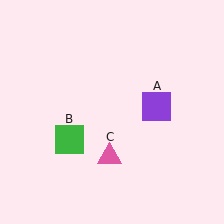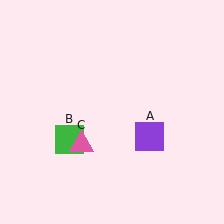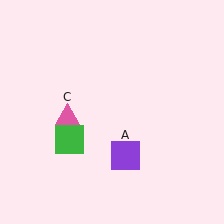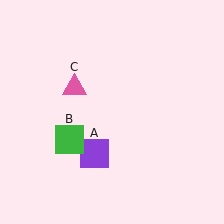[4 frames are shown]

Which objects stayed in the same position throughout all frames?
Green square (object B) remained stationary.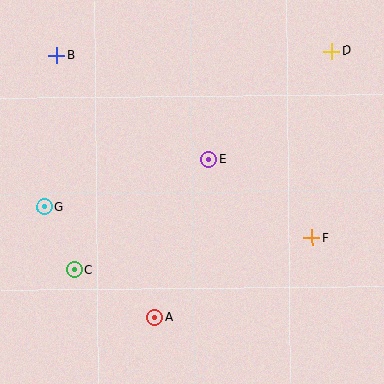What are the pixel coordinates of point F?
Point F is at (312, 238).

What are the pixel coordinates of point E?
Point E is at (208, 159).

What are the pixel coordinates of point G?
Point G is at (44, 207).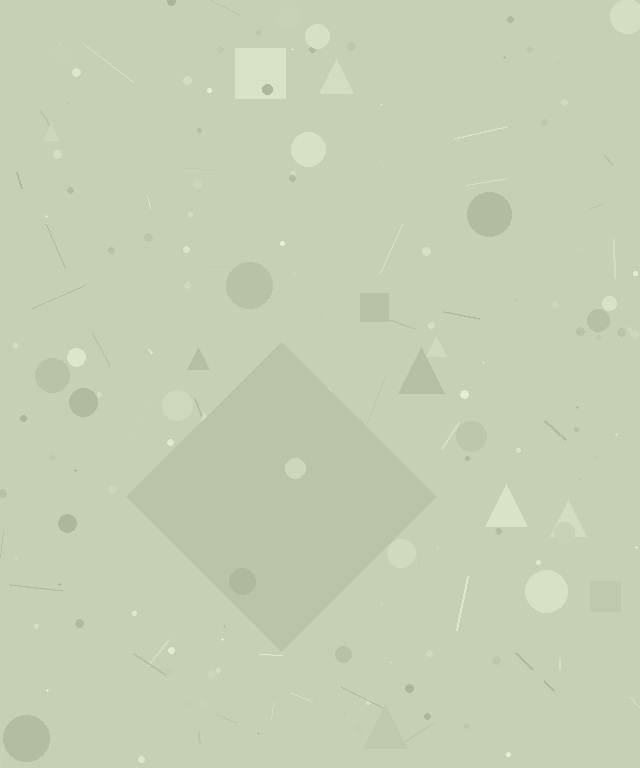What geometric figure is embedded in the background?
A diamond is embedded in the background.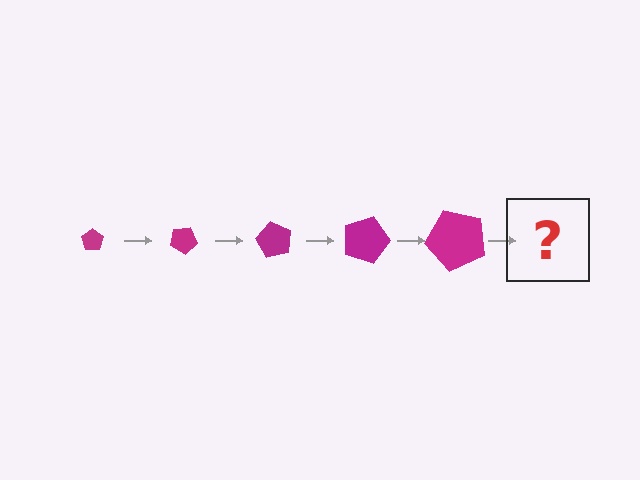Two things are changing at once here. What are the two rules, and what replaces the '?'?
The two rules are that the pentagon grows larger each step and it rotates 30 degrees each step. The '?' should be a pentagon, larger than the previous one and rotated 150 degrees from the start.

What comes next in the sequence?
The next element should be a pentagon, larger than the previous one and rotated 150 degrees from the start.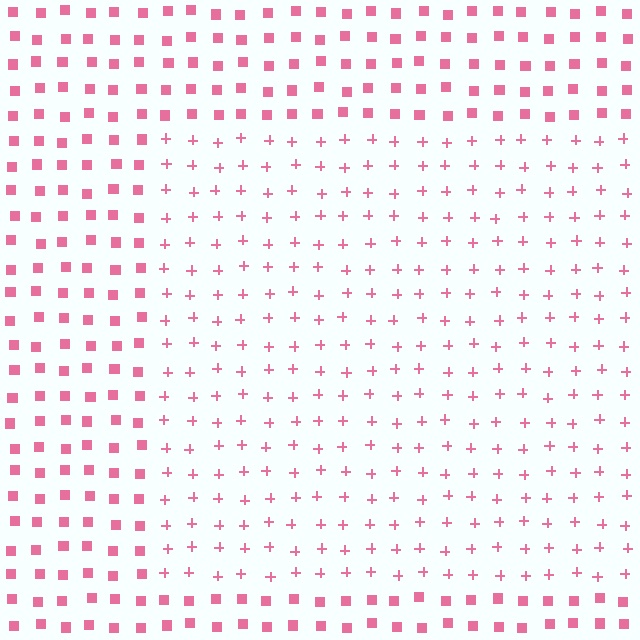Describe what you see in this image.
The image is filled with small pink elements arranged in a uniform grid. A rectangle-shaped region contains plus signs, while the surrounding area contains squares. The boundary is defined purely by the change in element shape.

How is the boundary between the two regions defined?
The boundary is defined by a change in element shape: plus signs inside vs. squares outside. All elements share the same color and spacing.